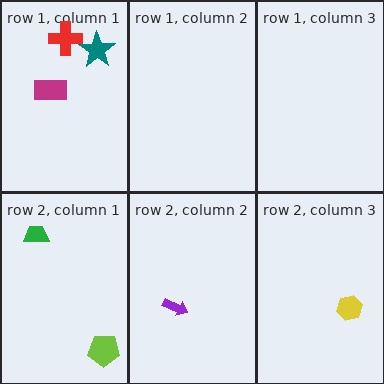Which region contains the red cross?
The row 1, column 1 region.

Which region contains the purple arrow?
The row 2, column 2 region.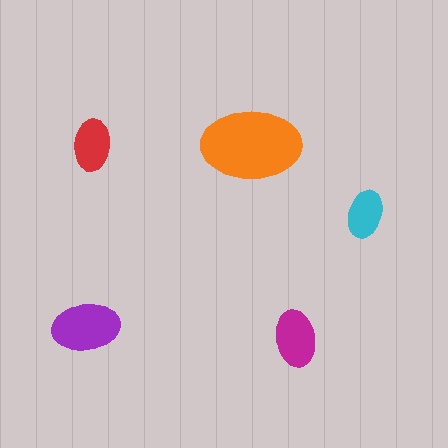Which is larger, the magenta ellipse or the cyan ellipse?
The magenta one.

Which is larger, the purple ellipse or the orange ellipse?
The orange one.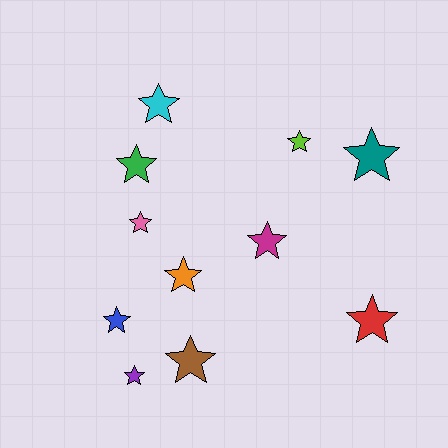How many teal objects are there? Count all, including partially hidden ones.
There is 1 teal object.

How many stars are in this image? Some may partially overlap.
There are 11 stars.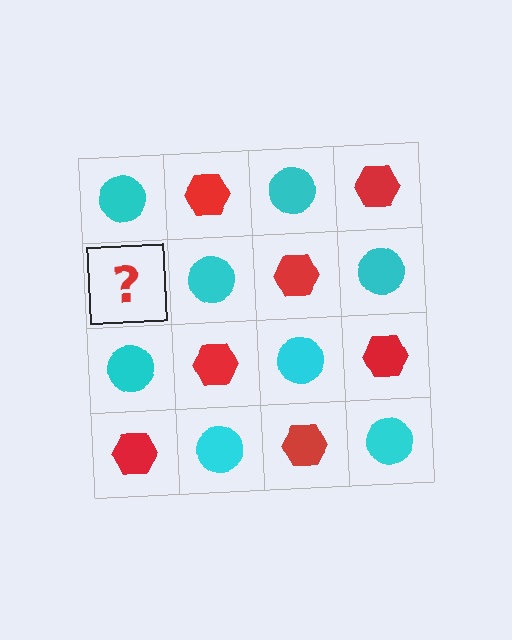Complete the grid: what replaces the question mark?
The question mark should be replaced with a red hexagon.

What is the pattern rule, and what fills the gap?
The rule is that it alternates cyan circle and red hexagon in a checkerboard pattern. The gap should be filled with a red hexagon.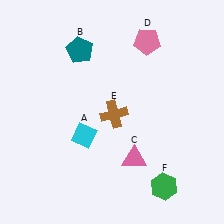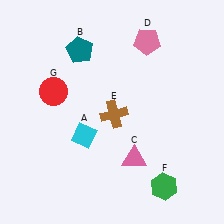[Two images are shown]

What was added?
A red circle (G) was added in Image 2.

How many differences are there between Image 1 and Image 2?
There is 1 difference between the two images.